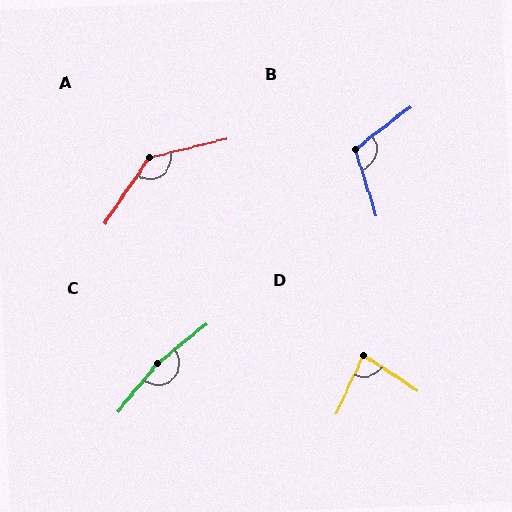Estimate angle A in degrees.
Approximately 138 degrees.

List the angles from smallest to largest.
D (82°), B (110°), A (138°), C (169°).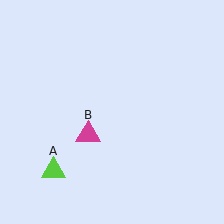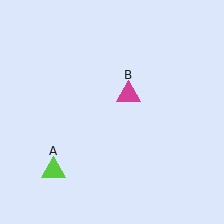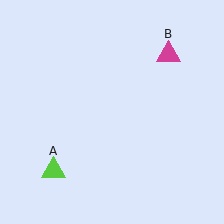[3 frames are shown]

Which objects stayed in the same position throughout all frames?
Lime triangle (object A) remained stationary.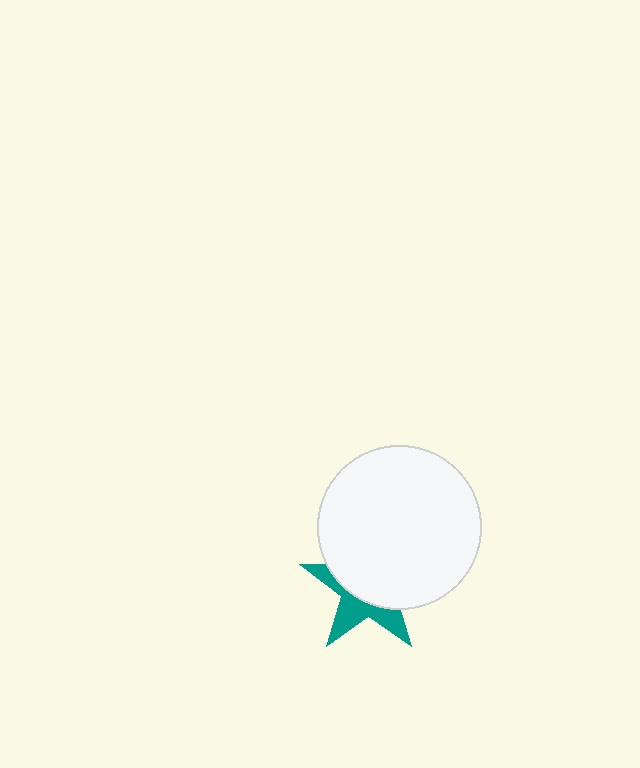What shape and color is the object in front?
The object in front is a white circle.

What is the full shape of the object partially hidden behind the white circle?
The partially hidden object is a teal star.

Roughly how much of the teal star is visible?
A small part of it is visible (roughly 38%).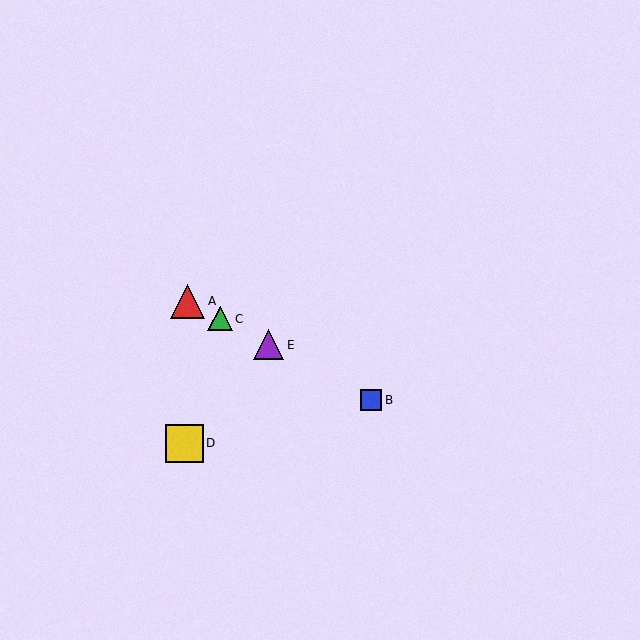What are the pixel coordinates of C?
Object C is at (220, 319).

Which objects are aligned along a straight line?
Objects A, B, C, E are aligned along a straight line.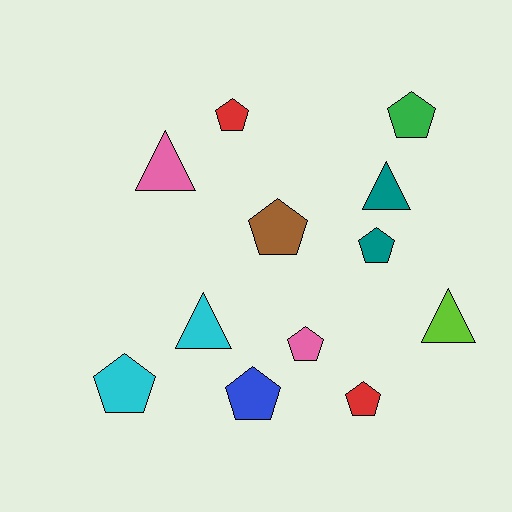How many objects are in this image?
There are 12 objects.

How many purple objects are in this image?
There are no purple objects.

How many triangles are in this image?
There are 4 triangles.